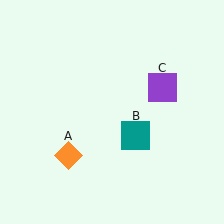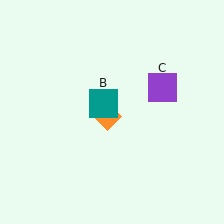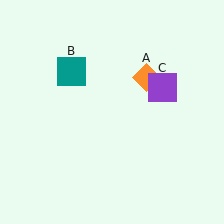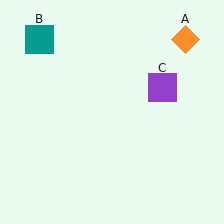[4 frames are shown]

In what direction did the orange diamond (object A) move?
The orange diamond (object A) moved up and to the right.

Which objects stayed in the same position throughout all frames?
Purple square (object C) remained stationary.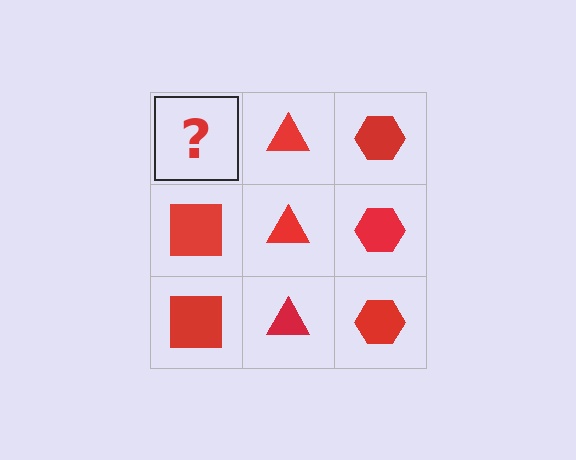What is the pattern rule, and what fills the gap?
The rule is that each column has a consistent shape. The gap should be filled with a red square.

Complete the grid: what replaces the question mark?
The question mark should be replaced with a red square.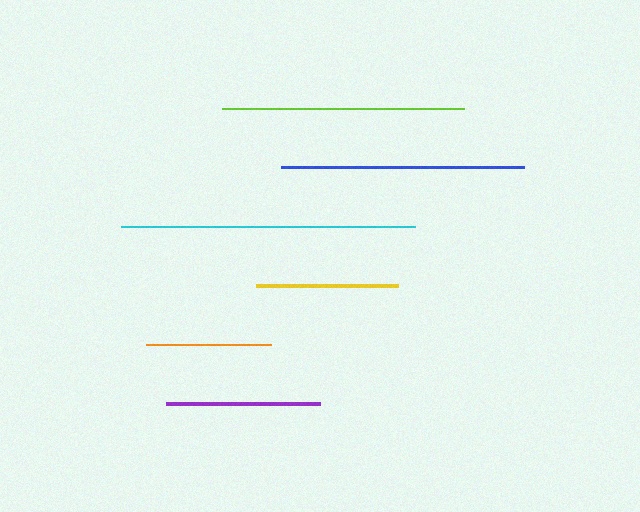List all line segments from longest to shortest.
From longest to shortest: cyan, blue, lime, purple, yellow, orange.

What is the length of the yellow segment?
The yellow segment is approximately 142 pixels long.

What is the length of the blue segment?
The blue segment is approximately 242 pixels long.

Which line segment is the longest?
The cyan line is the longest at approximately 294 pixels.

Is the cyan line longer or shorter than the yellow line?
The cyan line is longer than the yellow line.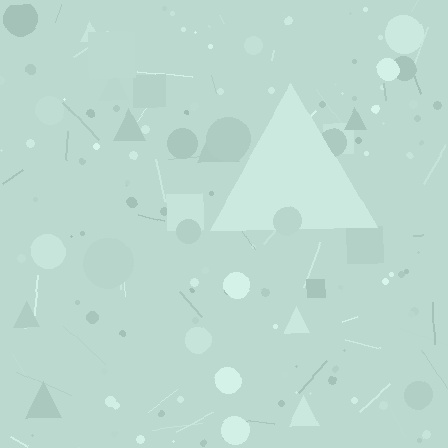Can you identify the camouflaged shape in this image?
The camouflaged shape is a triangle.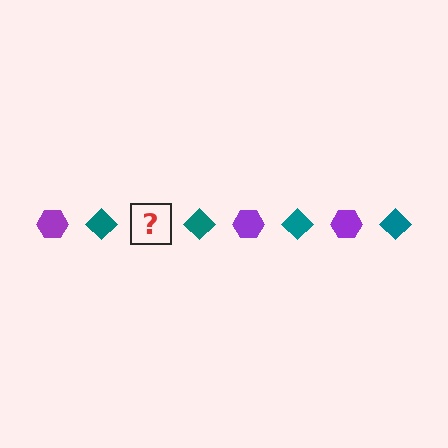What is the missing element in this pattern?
The missing element is a purple hexagon.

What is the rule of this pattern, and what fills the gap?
The rule is that the pattern alternates between purple hexagon and teal diamond. The gap should be filled with a purple hexagon.